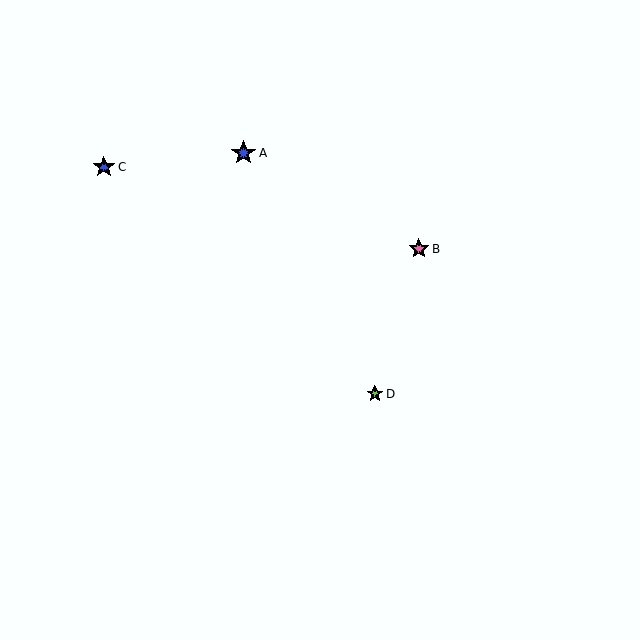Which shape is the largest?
The blue star (labeled A) is the largest.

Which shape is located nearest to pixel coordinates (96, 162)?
The blue star (labeled C) at (104, 167) is nearest to that location.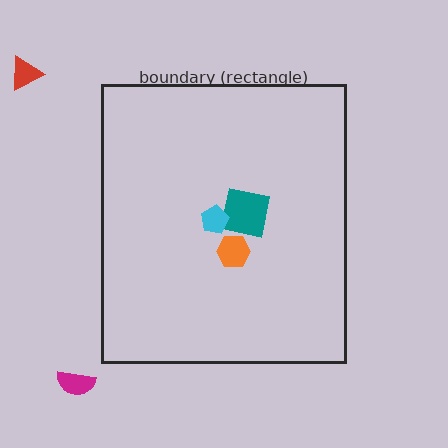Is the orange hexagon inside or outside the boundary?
Inside.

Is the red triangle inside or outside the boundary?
Outside.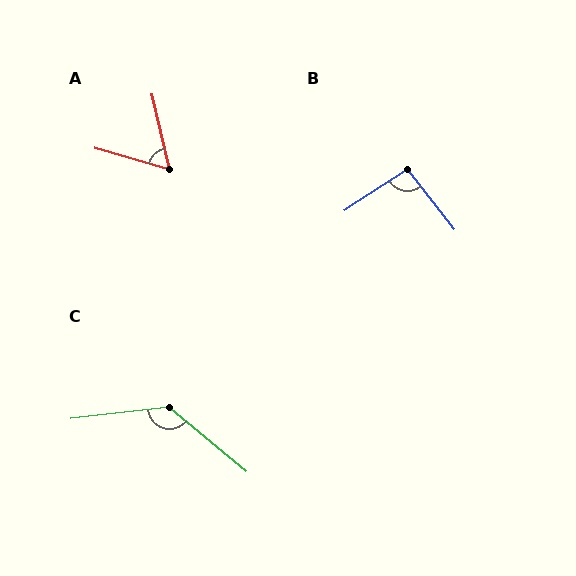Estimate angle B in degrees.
Approximately 95 degrees.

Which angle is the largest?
C, at approximately 134 degrees.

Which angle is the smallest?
A, at approximately 61 degrees.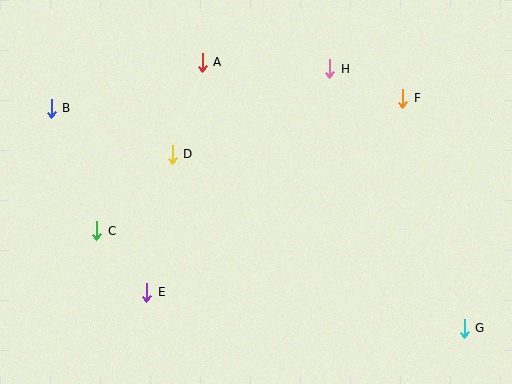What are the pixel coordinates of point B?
Point B is at (51, 108).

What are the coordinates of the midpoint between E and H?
The midpoint between E and H is at (238, 180).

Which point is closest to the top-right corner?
Point F is closest to the top-right corner.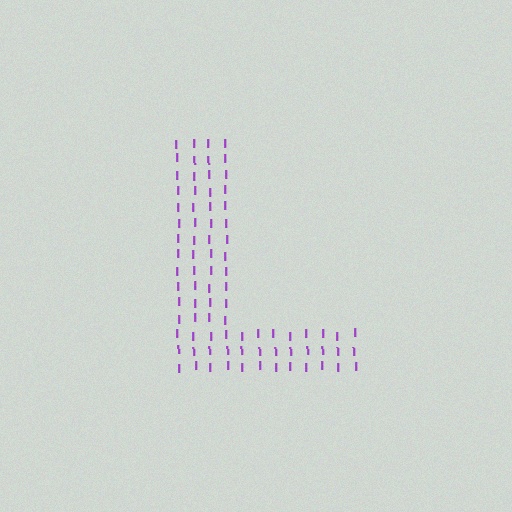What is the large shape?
The large shape is the letter L.